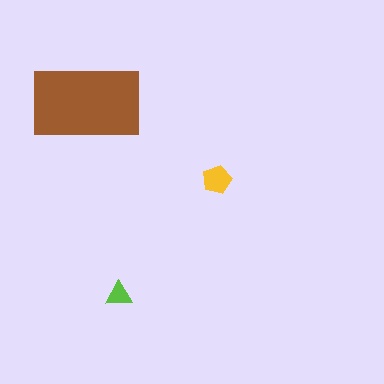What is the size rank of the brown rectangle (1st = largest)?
1st.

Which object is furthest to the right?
The yellow pentagon is rightmost.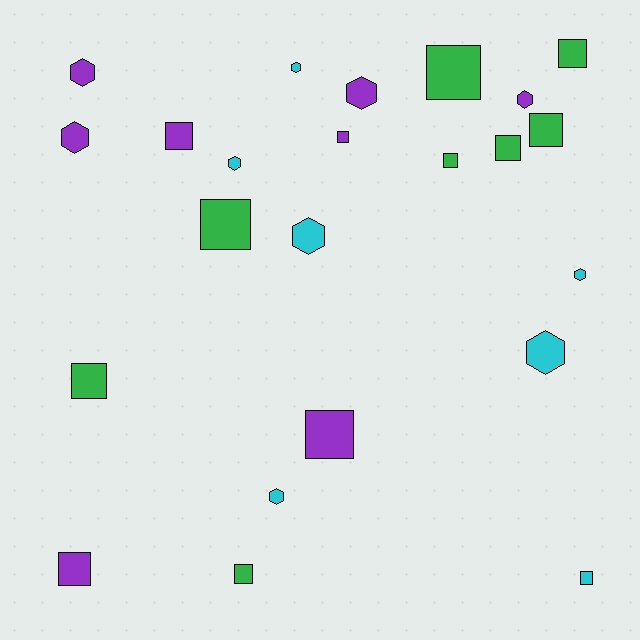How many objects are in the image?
There are 23 objects.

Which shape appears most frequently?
Square, with 13 objects.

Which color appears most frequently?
Green, with 8 objects.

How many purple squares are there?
There are 4 purple squares.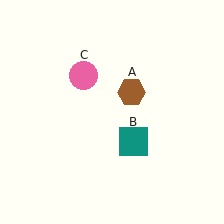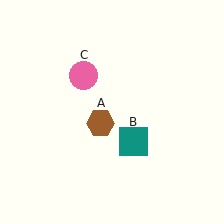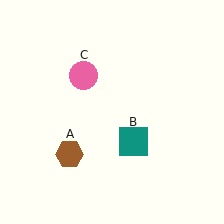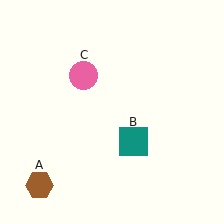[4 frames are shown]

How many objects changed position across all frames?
1 object changed position: brown hexagon (object A).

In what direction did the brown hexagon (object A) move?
The brown hexagon (object A) moved down and to the left.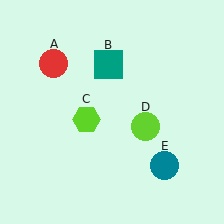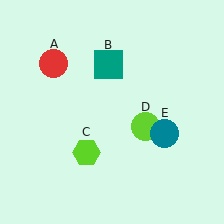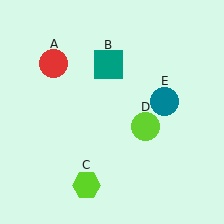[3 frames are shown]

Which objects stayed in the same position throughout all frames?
Red circle (object A) and teal square (object B) and lime circle (object D) remained stationary.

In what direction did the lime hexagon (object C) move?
The lime hexagon (object C) moved down.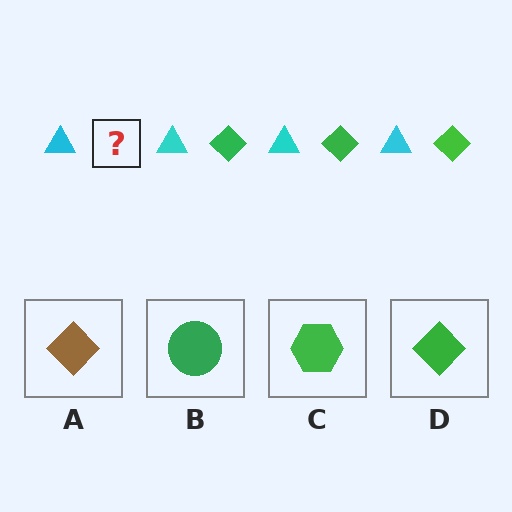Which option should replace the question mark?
Option D.